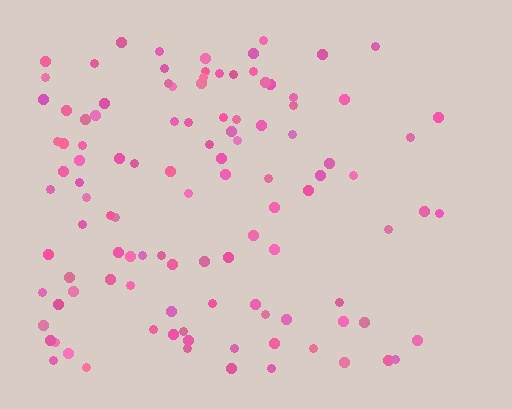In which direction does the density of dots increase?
From right to left, with the left side densest.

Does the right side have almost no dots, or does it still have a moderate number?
Still a moderate number, just noticeably fewer than the left.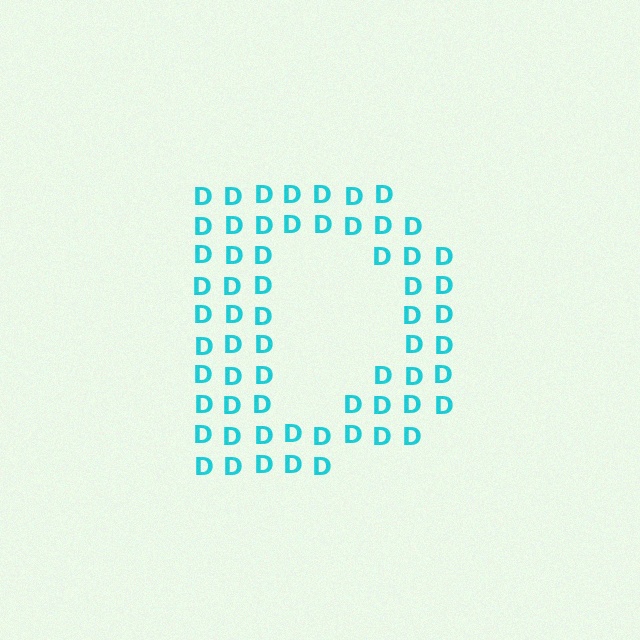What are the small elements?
The small elements are letter D's.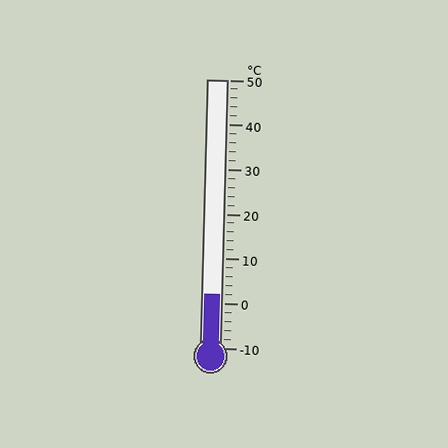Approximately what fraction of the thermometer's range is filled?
The thermometer is filled to approximately 20% of its range.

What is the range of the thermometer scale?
The thermometer scale ranges from -10°C to 50°C.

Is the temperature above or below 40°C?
The temperature is below 40°C.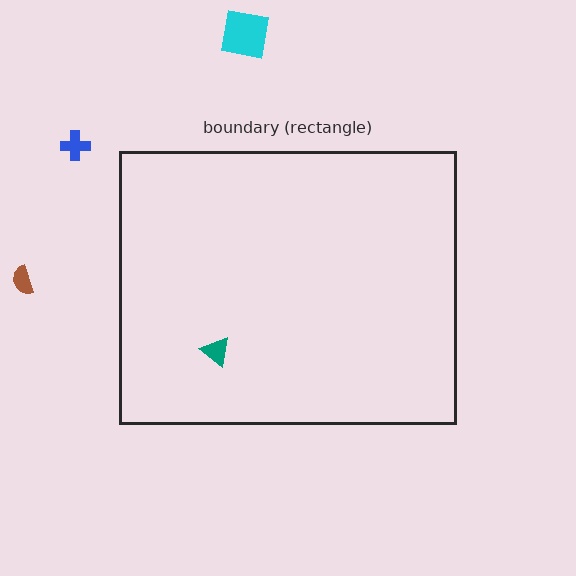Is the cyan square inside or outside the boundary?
Outside.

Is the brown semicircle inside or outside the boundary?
Outside.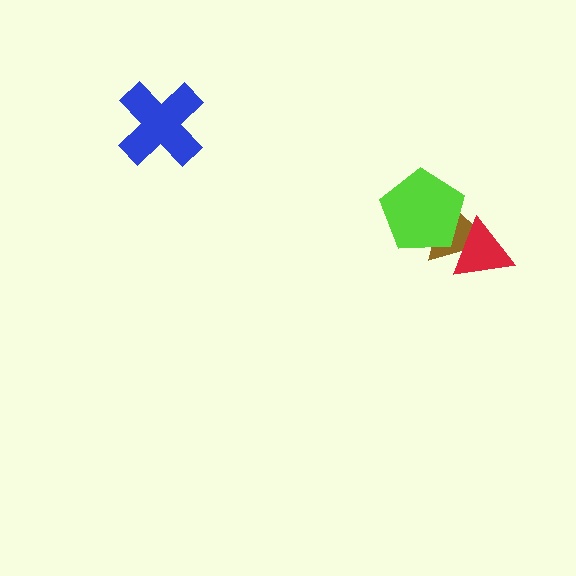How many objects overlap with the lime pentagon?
2 objects overlap with the lime pentagon.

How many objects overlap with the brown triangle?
2 objects overlap with the brown triangle.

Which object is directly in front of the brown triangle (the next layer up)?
The lime pentagon is directly in front of the brown triangle.